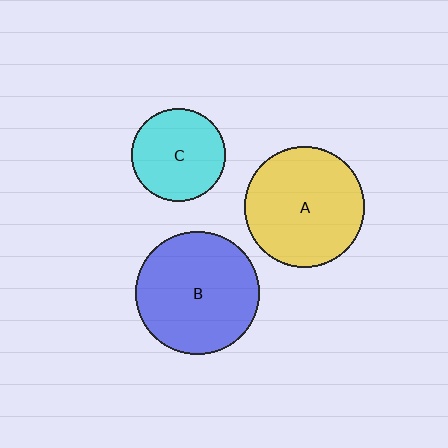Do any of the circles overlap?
No, none of the circles overlap.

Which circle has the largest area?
Circle B (blue).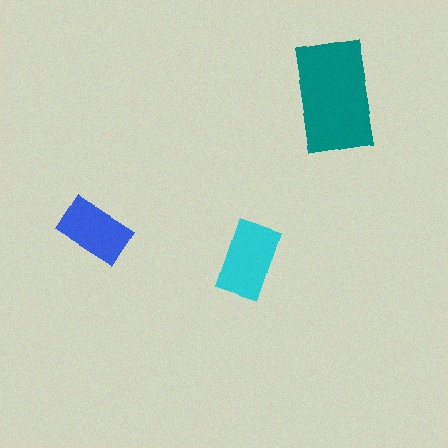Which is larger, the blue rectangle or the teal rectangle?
The teal one.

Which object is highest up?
The teal rectangle is topmost.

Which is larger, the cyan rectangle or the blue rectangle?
The cyan one.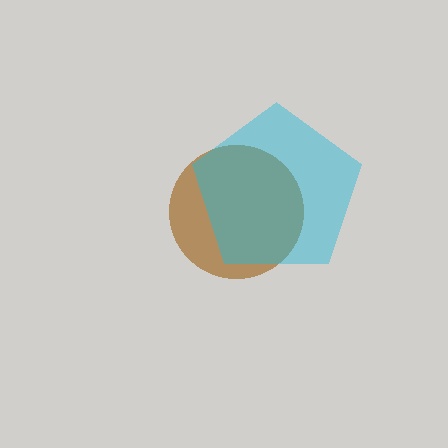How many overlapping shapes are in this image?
There are 2 overlapping shapes in the image.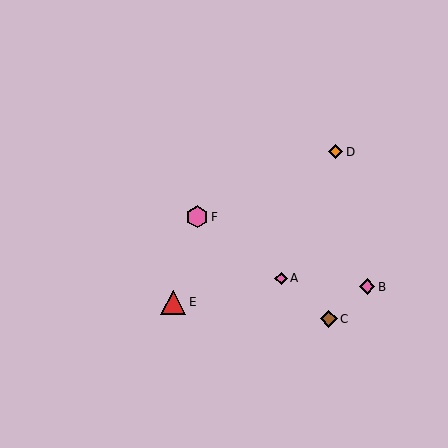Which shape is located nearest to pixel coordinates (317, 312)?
The brown diamond (labeled C) at (329, 319) is nearest to that location.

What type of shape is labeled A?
Shape A is a pink diamond.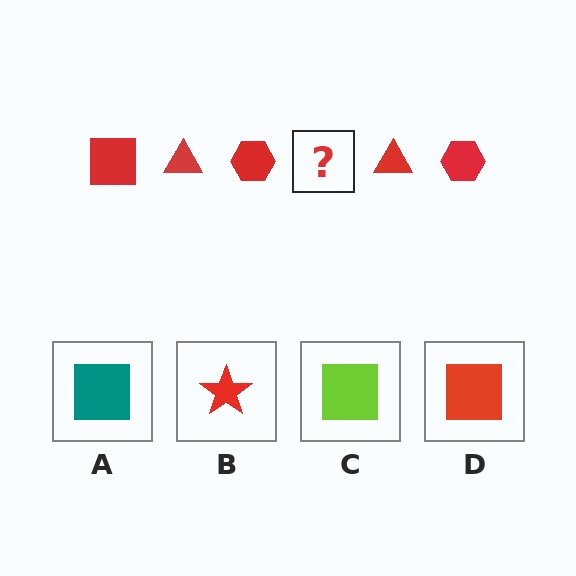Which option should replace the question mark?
Option D.